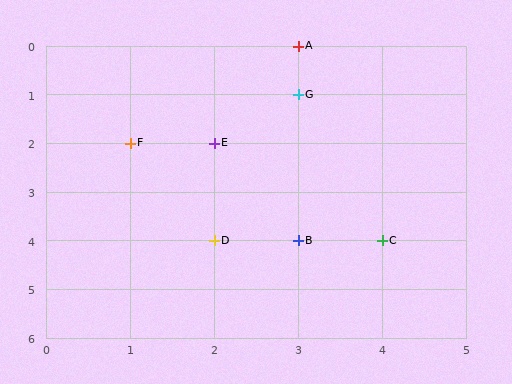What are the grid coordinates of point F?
Point F is at grid coordinates (1, 2).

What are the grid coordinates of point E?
Point E is at grid coordinates (2, 2).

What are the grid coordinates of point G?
Point G is at grid coordinates (3, 1).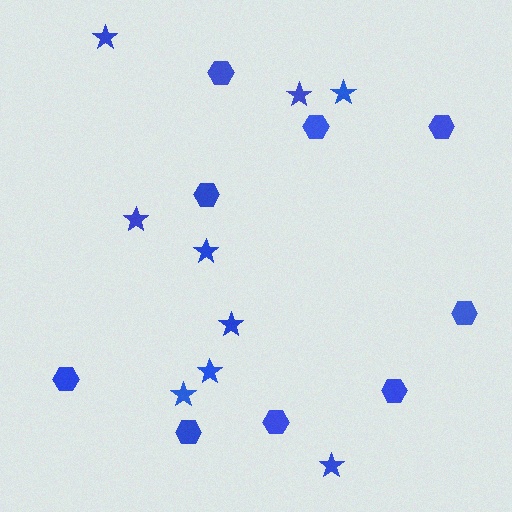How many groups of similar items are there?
There are 2 groups: one group of stars (9) and one group of hexagons (9).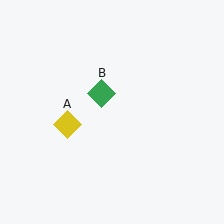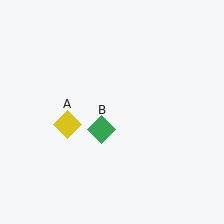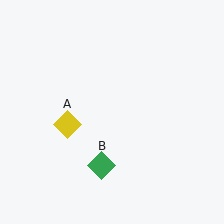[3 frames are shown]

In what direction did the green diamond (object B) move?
The green diamond (object B) moved down.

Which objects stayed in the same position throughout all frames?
Yellow diamond (object A) remained stationary.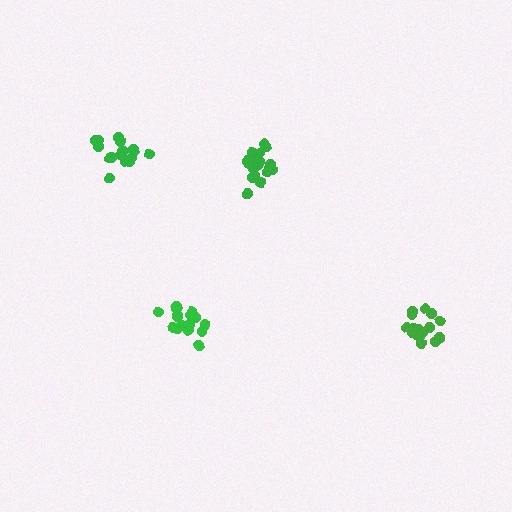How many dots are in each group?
Group 1: 18 dots, Group 2: 16 dots, Group 3: 17 dots, Group 4: 16 dots (67 total).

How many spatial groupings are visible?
There are 4 spatial groupings.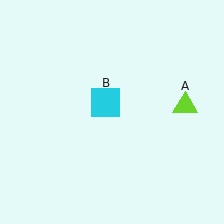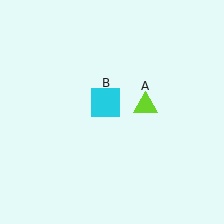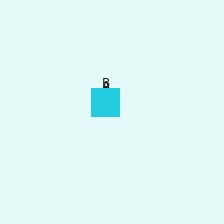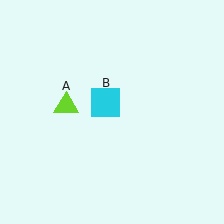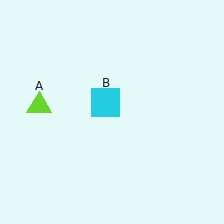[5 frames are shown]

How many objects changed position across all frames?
1 object changed position: lime triangle (object A).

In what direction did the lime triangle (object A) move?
The lime triangle (object A) moved left.